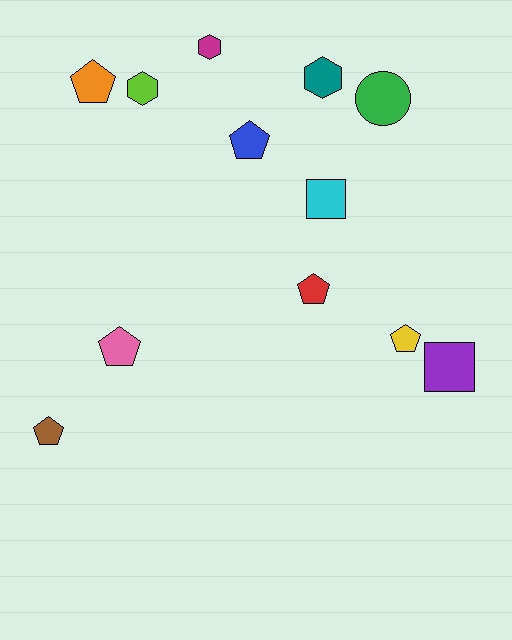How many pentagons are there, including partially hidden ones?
There are 6 pentagons.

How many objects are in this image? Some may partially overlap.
There are 12 objects.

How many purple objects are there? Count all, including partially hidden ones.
There is 1 purple object.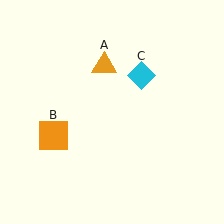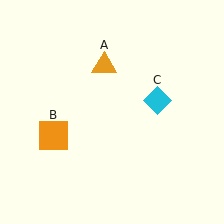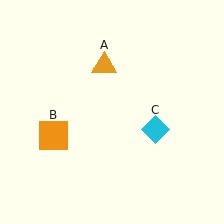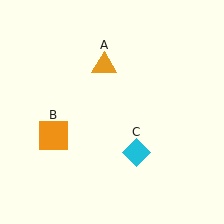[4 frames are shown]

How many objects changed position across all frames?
1 object changed position: cyan diamond (object C).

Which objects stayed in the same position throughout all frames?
Orange triangle (object A) and orange square (object B) remained stationary.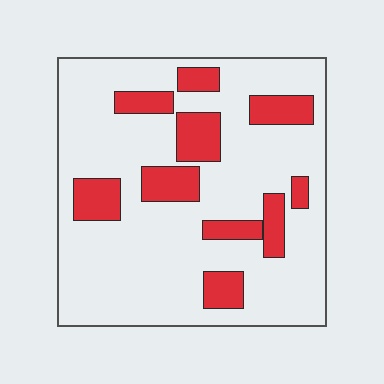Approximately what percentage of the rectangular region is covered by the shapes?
Approximately 20%.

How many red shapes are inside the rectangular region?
10.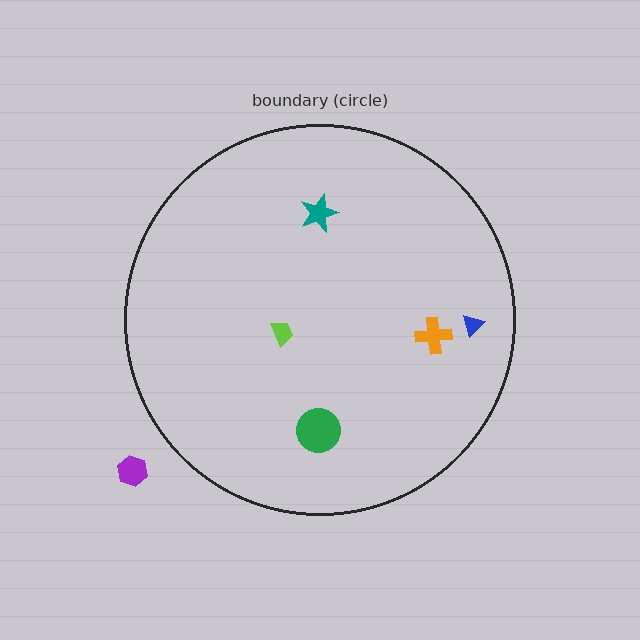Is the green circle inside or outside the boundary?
Inside.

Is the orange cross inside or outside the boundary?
Inside.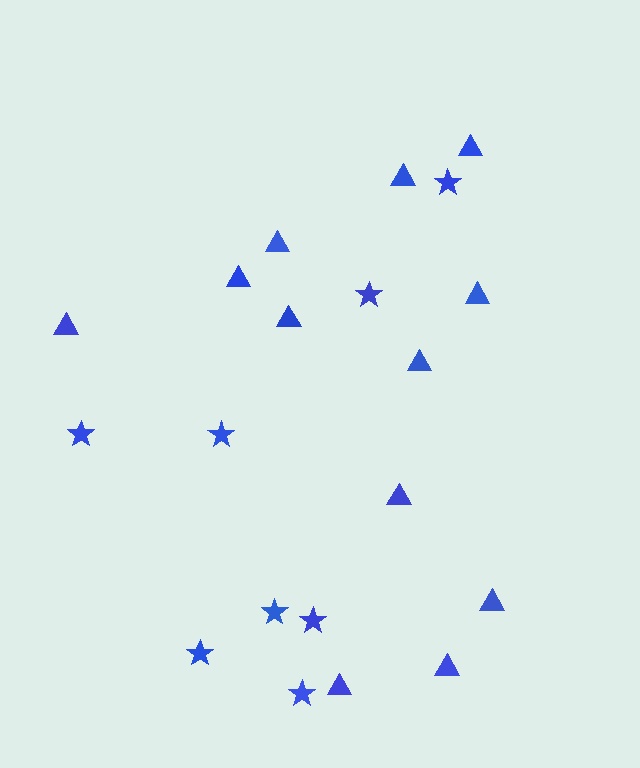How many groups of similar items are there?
There are 2 groups: one group of stars (8) and one group of triangles (12).